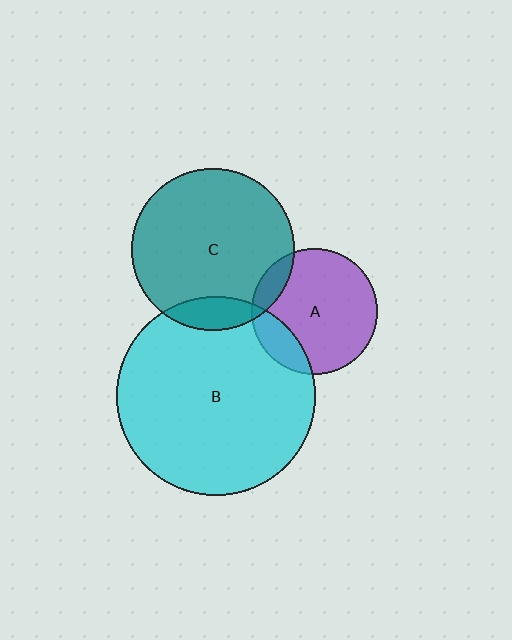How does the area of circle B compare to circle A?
Approximately 2.5 times.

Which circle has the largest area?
Circle B (cyan).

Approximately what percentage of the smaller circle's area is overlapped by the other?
Approximately 15%.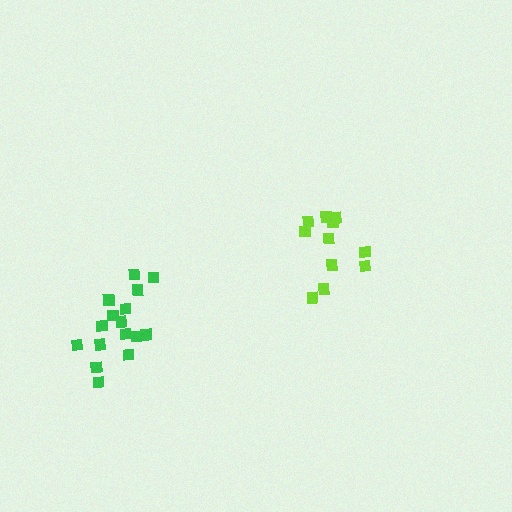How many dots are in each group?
Group 1: 11 dots, Group 2: 16 dots (27 total).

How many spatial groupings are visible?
There are 2 spatial groupings.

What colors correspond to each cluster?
The clusters are colored: lime, green.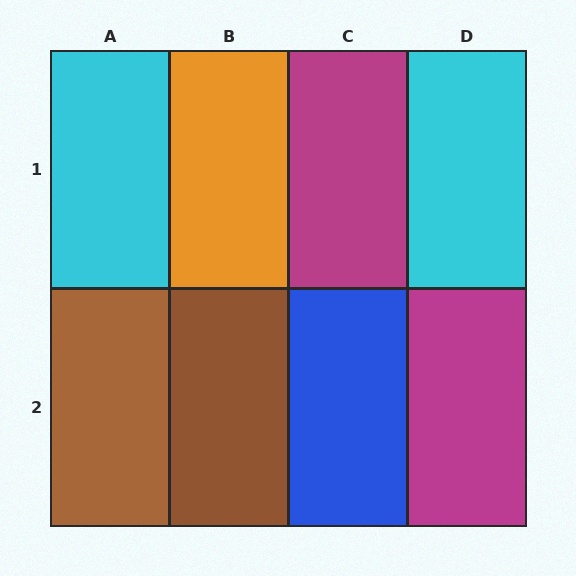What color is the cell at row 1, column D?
Cyan.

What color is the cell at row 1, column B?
Orange.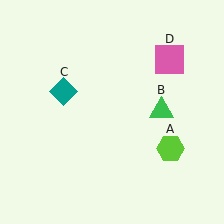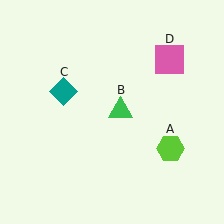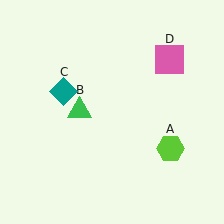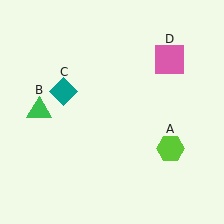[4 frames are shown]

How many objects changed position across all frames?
1 object changed position: green triangle (object B).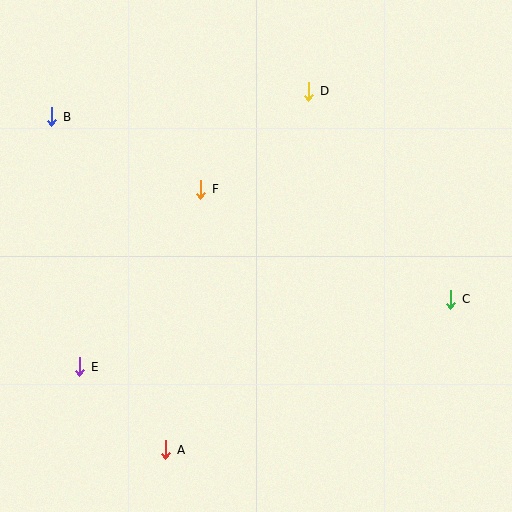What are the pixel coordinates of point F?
Point F is at (201, 189).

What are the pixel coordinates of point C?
Point C is at (451, 299).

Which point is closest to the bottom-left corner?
Point E is closest to the bottom-left corner.